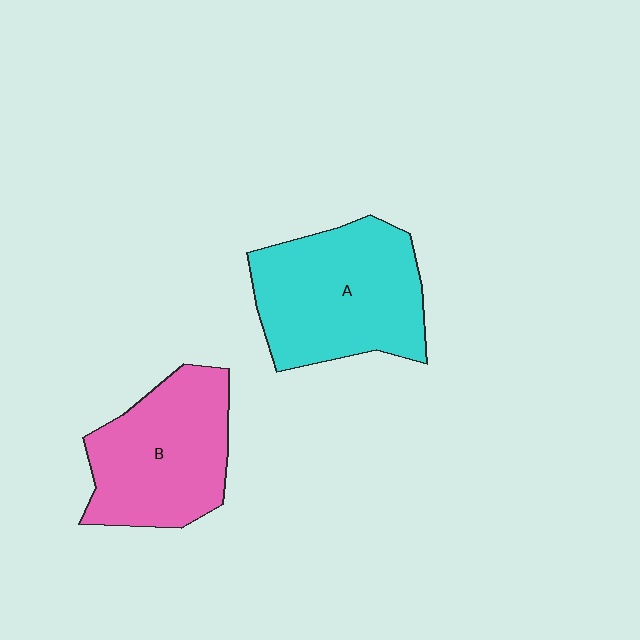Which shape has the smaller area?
Shape B (pink).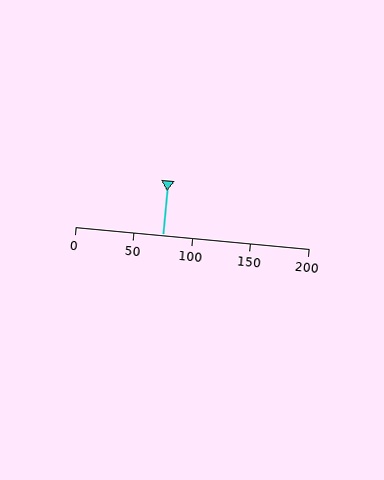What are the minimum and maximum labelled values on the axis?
The axis runs from 0 to 200.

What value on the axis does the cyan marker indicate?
The marker indicates approximately 75.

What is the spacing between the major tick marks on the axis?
The major ticks are spaced 50 apart.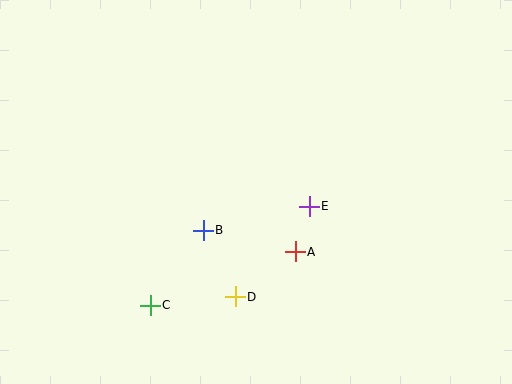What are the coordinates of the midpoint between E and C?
The midpoint between E and C is at (230, 256).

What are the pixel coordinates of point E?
Point E is at (309, 206).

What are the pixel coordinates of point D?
Point D is at (235, 297).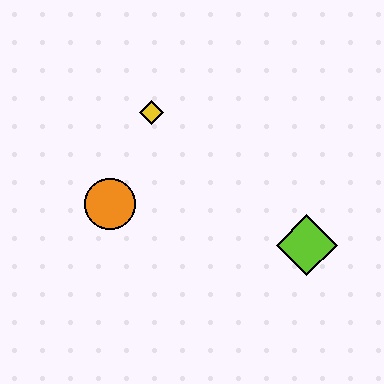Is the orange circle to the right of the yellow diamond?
No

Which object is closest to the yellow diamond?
The orange circle is closest to the yellow diamond.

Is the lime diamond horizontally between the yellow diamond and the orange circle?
No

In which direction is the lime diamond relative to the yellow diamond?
The lime diamond is to the right of the yellow diamond.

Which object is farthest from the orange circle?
The lime diamond is farthest from the orange circle.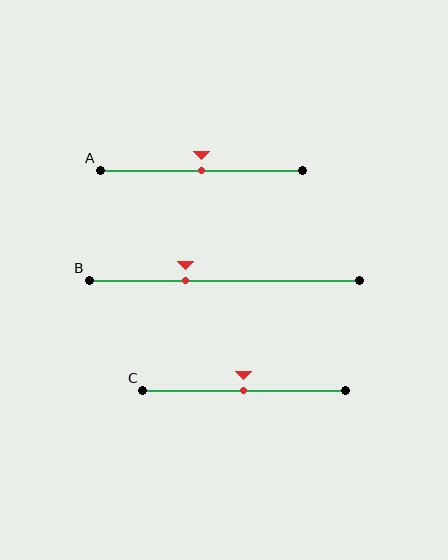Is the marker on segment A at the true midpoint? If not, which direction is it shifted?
Yes, the marker on segment A is at the true midpoint.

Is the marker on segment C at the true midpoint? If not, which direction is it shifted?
Yes, the marker on segment C is at the true midpoint.